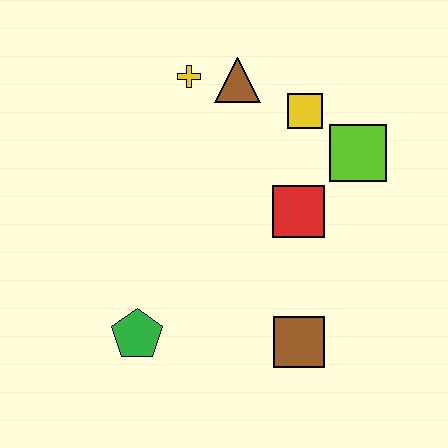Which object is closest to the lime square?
The yellow square is closest to the lime square.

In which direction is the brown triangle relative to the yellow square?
The brown triangle is to the left of the yellow square.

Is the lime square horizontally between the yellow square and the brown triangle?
No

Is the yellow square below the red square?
No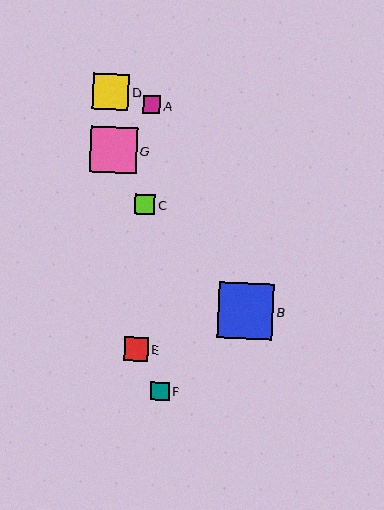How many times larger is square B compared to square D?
Square B is approximately 1.6 times the size of square D.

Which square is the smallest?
Square A is the smallest with a size of approximately 18 pixels.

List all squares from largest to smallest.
From largest to smallest: B, G, D, E, C, F, A.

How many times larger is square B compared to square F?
Square B is approximately 3.0 times the size of square F.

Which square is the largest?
Square B is the largest with a size of approximately 56 pixels.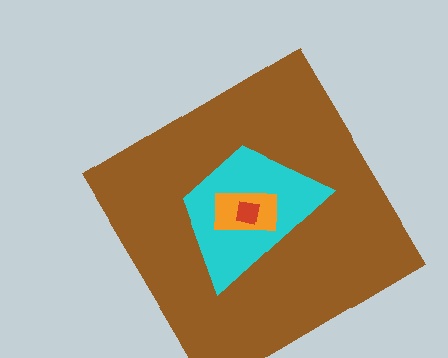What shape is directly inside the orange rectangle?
The red square.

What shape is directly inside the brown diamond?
The cyan trapezoid.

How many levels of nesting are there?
4.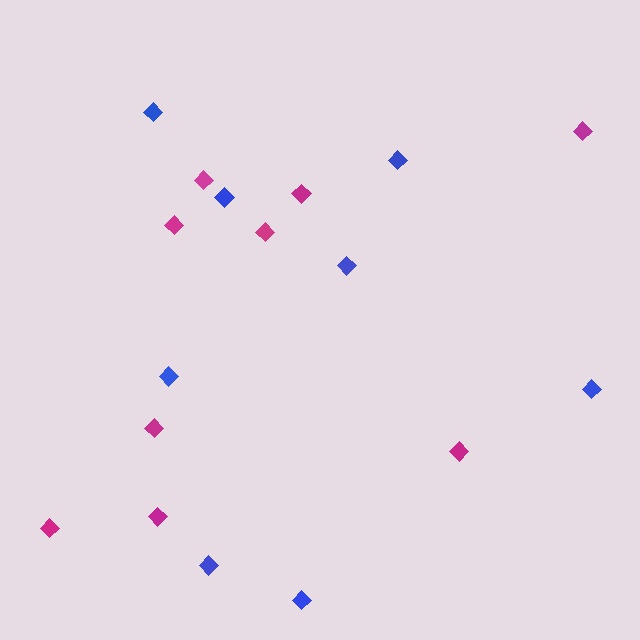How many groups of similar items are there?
There are 2 groups: one group of blue diamonds (8) and one group of magenta diamonds (9).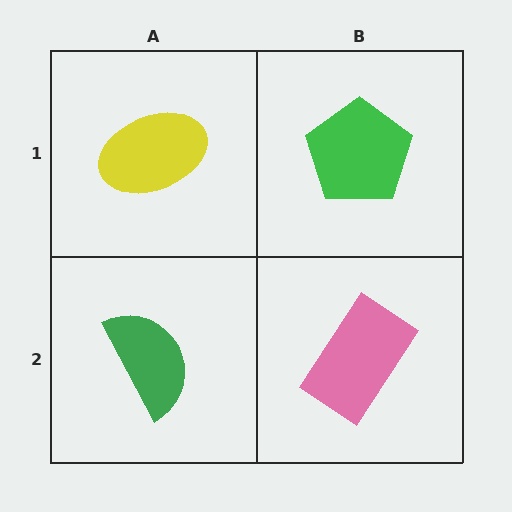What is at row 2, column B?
A pink rectangle.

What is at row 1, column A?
A yellow ellipse.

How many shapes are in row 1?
2 shapes.